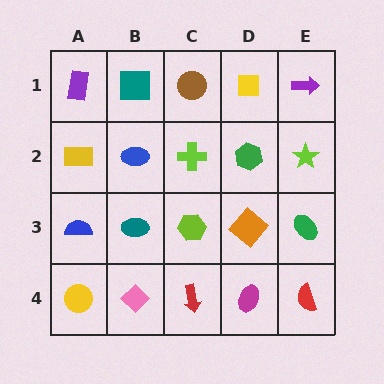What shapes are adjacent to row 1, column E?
A lime star (row 2, column E), a yellow square (row 1, column D).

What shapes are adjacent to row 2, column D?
A yellow square (row 1, column D), an orange diamond (row 3, column D), a lime cross (row 2, column C), a lime star (row 2, column E).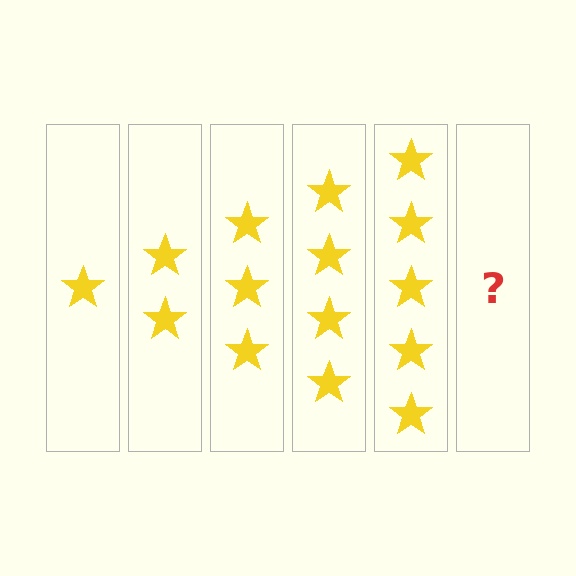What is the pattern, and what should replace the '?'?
The pattern is that each step adds one more star. The '?' should be 6 stars.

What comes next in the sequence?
The next element should be 6 stars.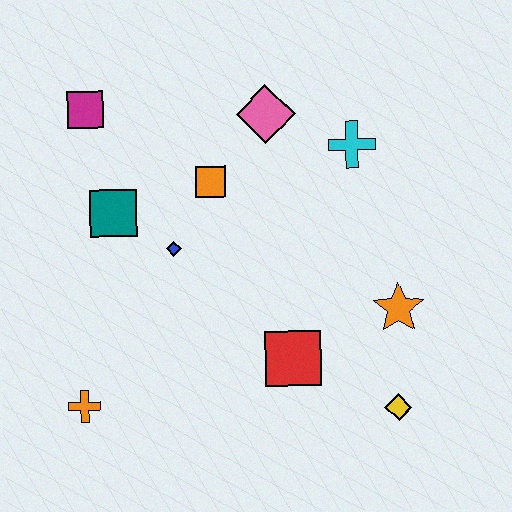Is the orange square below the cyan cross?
Yes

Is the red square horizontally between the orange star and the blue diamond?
Yes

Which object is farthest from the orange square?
The yellow diamond is farthest from the orange square.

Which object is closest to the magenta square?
The teal square is closest to the magenta square.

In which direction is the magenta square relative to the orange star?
The magenta square is to the left of the orange star.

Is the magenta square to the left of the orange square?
Yes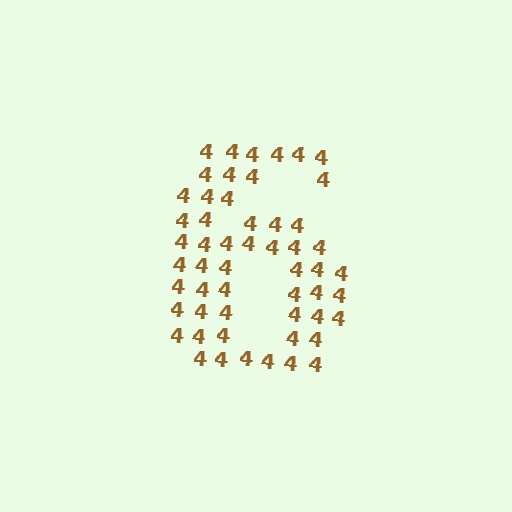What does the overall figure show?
The overall figure shows the digit 6.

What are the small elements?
The small elements are digit 4's.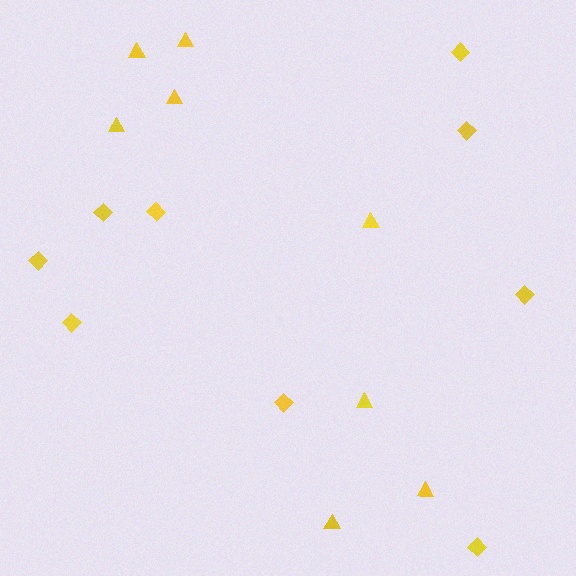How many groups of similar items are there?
There are 2 groups: one group of diamonds (9) and one group of triangles (8).